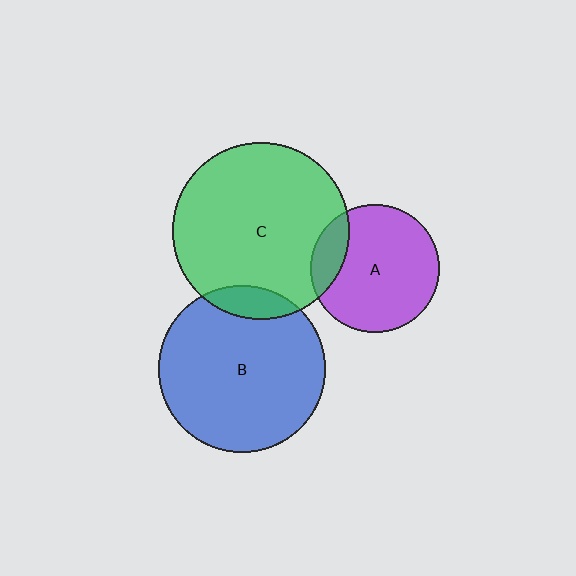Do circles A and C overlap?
Yes.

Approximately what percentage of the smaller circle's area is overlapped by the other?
Approximately 15%.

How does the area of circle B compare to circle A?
Approximately 1.7 times.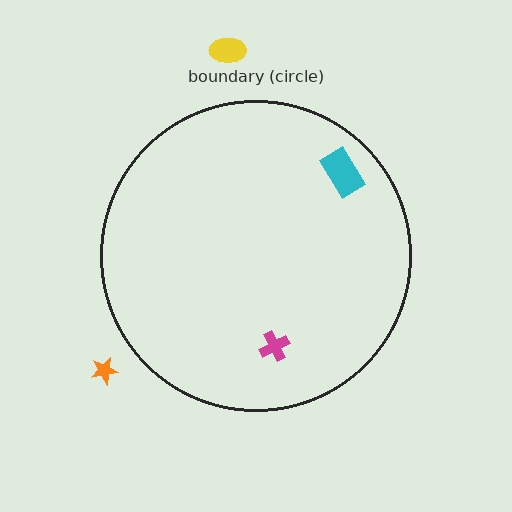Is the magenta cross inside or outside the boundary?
Inside.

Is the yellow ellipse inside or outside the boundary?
Outside.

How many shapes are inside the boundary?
2 inside, 2 outside.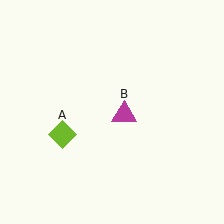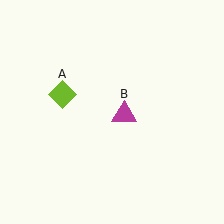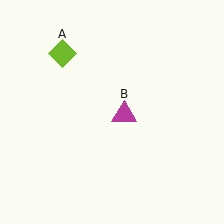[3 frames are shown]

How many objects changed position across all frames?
1 object changed position: lime diamond (object A).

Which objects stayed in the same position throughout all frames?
Magenta triangle (object B) remained stationary.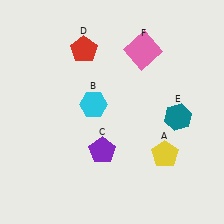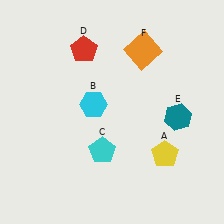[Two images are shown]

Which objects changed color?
C changed from purple to cyan. F changed from pink to orange.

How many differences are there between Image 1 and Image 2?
There are 2 differences between the two images.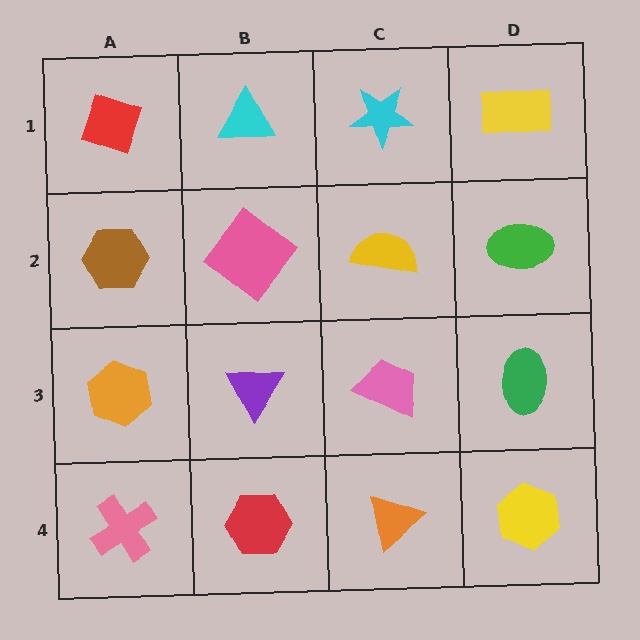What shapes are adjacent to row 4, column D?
A green ellipse (row 3, column D), an orange triangle (row 4, column C).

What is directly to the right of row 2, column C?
A green ellipse.